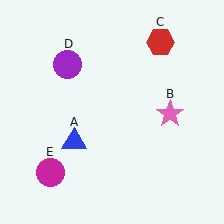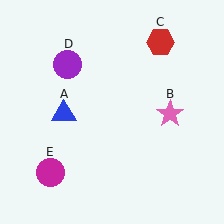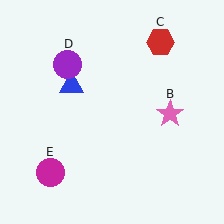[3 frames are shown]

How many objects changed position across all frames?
1 object changed position: blue triangle (object A).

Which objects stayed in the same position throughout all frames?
Pink star (object B) and red hexagon (object C) and purple circle (object D) and magenta circle (object E) remained stationary.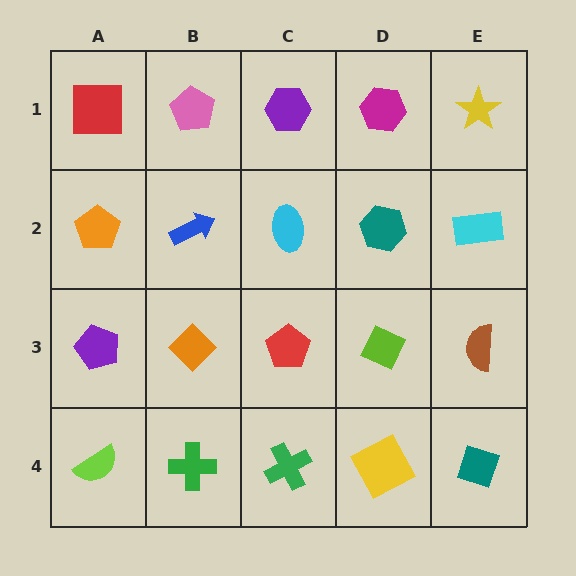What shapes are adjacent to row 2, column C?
A purple hexagon (row 1, column C), a red pentagon (row 3, column C), a blue arrow (row 2, column B), a teal hexagon (row 2, column D).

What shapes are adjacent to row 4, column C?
A red pentagon (row 3, column C), a green cross (row 4, column B), a yellow square (row 4, column D).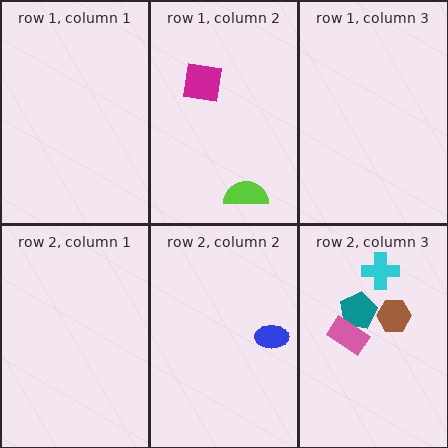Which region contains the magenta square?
The row 1, column 2 region.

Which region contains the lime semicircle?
The row 1, column 2 region.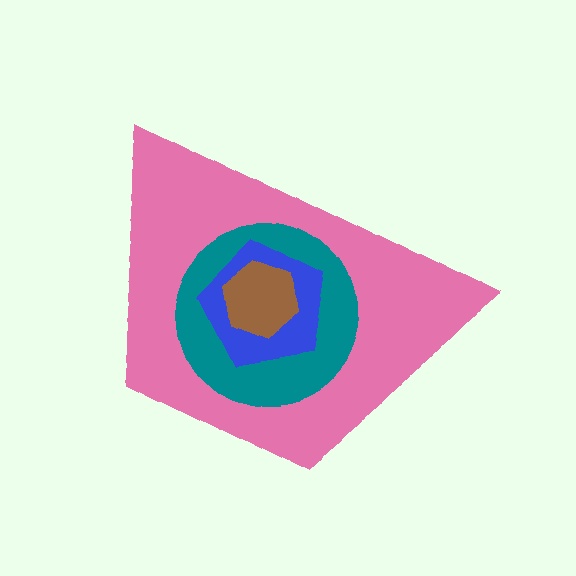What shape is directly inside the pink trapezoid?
The teal circle.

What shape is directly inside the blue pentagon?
The brown hexagon.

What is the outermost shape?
The pink trapezoid.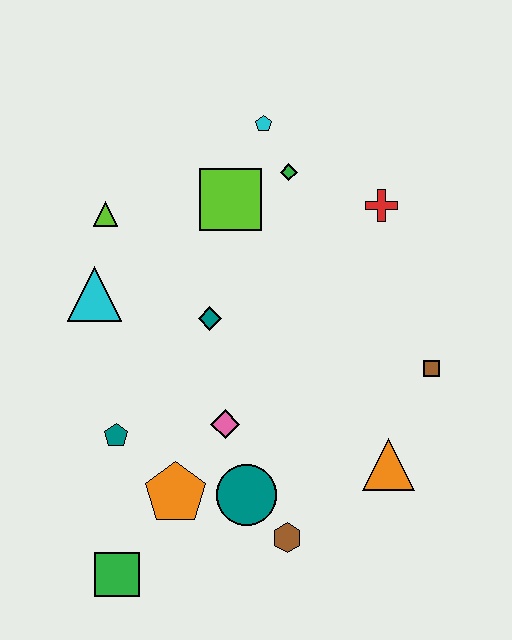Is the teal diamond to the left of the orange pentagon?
No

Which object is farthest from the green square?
The cyan pentagon is farthest from the green square.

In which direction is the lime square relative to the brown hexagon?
The lime square is above the brown hexagon.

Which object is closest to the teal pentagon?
The orange pentagon is closest to the teal pentagon.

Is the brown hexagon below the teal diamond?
Yes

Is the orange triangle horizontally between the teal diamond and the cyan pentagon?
No